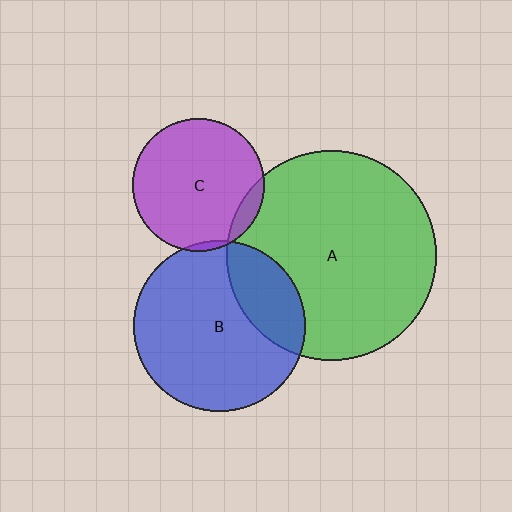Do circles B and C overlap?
Yes.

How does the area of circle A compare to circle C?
Approximately 2.5 times.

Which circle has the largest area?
Circle A (green).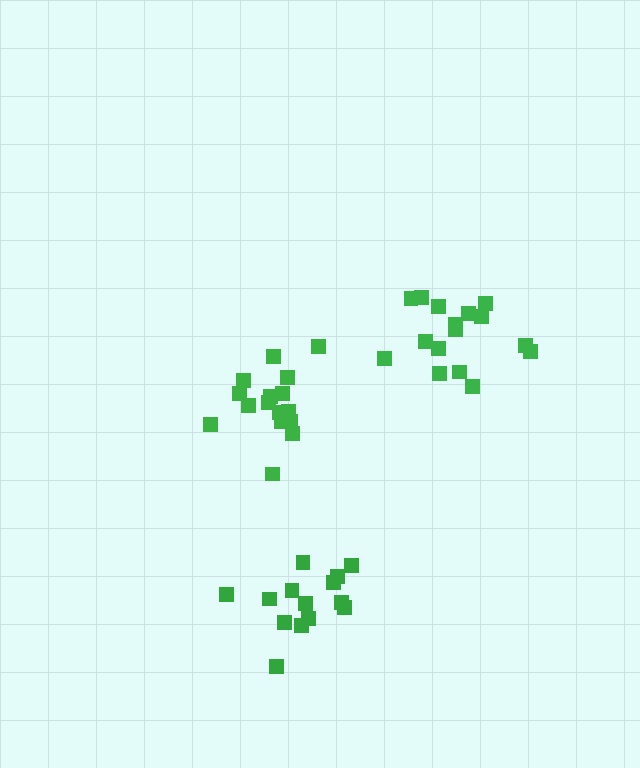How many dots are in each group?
Group 1: 14 dots, Group 2: 16 dots, Group 3: 16 dots (46 total).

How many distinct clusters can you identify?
There are 3 distinct clusters.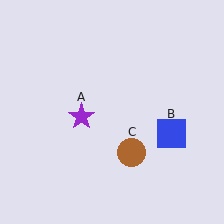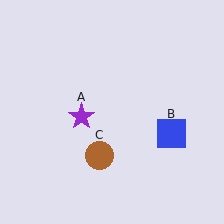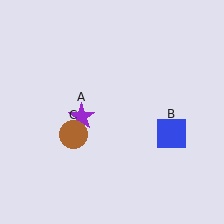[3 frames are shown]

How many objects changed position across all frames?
1 object changed position: brown circle (object C).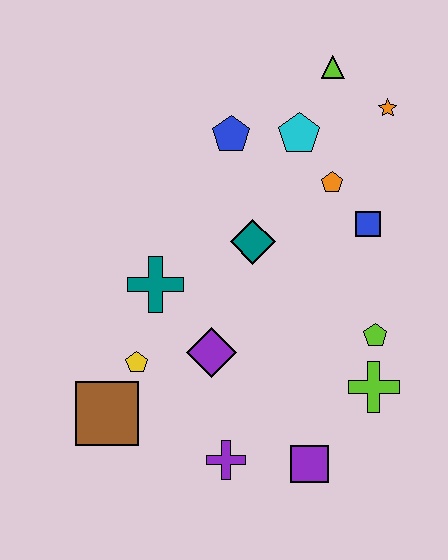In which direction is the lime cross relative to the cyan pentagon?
The lime cross is below the cyan pentagon.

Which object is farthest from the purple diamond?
The lime triangle is farthest from the purple diamond.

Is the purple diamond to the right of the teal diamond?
No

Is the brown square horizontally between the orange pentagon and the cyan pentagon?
No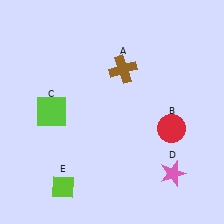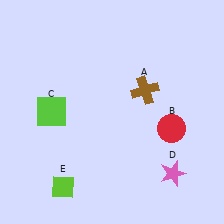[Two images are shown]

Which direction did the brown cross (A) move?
The brown cross (A) moved right.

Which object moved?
The brown cross (A) moved right.